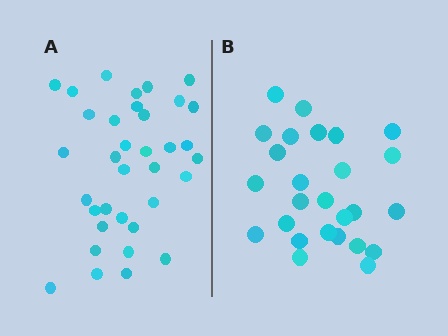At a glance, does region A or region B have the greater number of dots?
Region A (the left region) has more dots.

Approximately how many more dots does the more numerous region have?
Region A has roughly 8 or so more dots than region B.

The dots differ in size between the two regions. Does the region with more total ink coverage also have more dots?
No. Region B has more total ink coverage because its dots are larger, but region A actually contains more individual dots. Total area can be misleading — the number of items is what matters here.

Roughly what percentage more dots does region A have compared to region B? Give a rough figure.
About 35% more.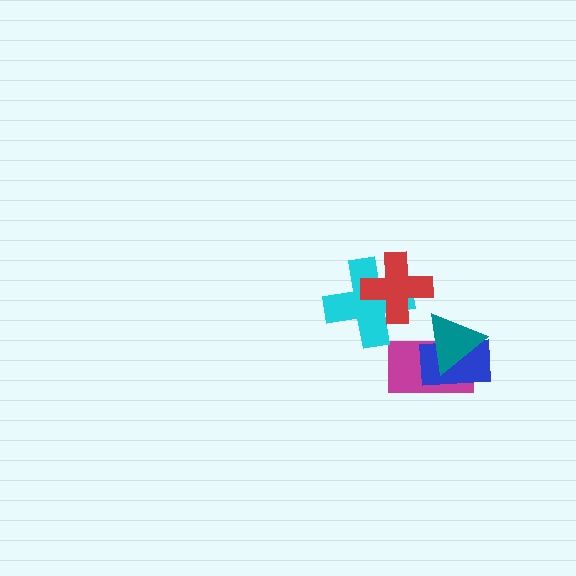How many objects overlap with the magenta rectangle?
2 objects overlap with the magenta rectangle.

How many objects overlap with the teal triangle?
2 objects overlap with the teal triangle.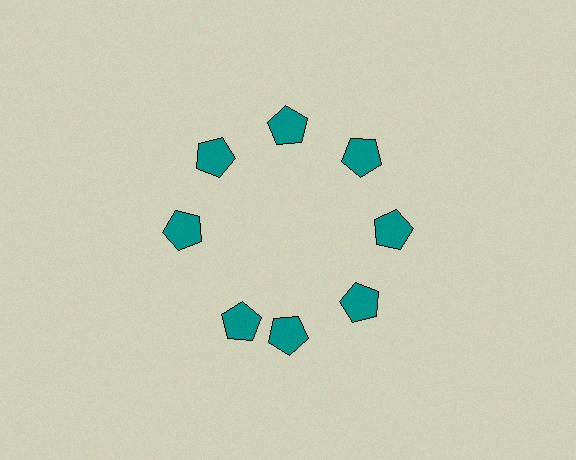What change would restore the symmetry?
The symmetry would be restored by rotating it back into even spacing with its neighbors so that all 8 pentagons sit at equal angles and equal distance from the center.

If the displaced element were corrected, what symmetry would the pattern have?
It would have 8-fold rotational symmetry — the pattern would map onto itself every 45 degrees.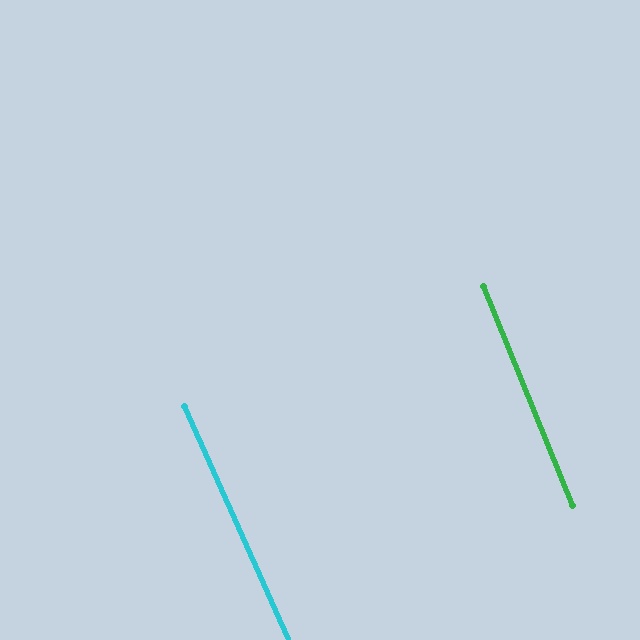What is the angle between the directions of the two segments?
Approximately 2 degrees.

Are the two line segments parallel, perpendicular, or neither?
Parallel — their directions differ by only 1.7°.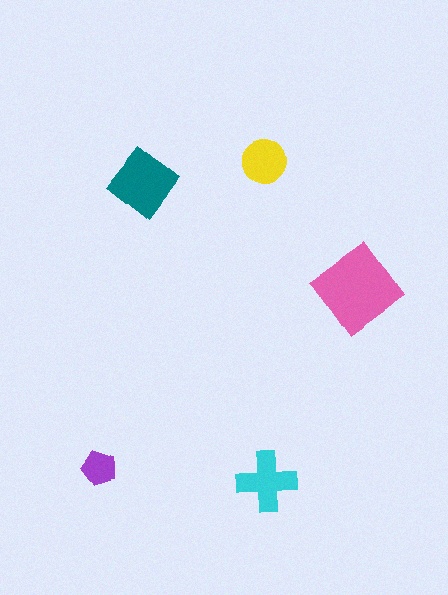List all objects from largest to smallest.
The pink diamond, the teal diamond, the cyan cross, the yellow circle, the purple pentagon.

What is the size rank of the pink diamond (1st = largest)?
1st.